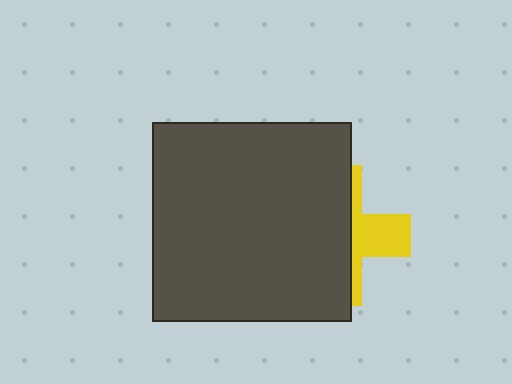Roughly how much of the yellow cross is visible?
A small part of it is visible (roughly 35%).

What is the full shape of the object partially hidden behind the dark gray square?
The partially hidden object is a yellow cross.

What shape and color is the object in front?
The object in front is a dark gray square.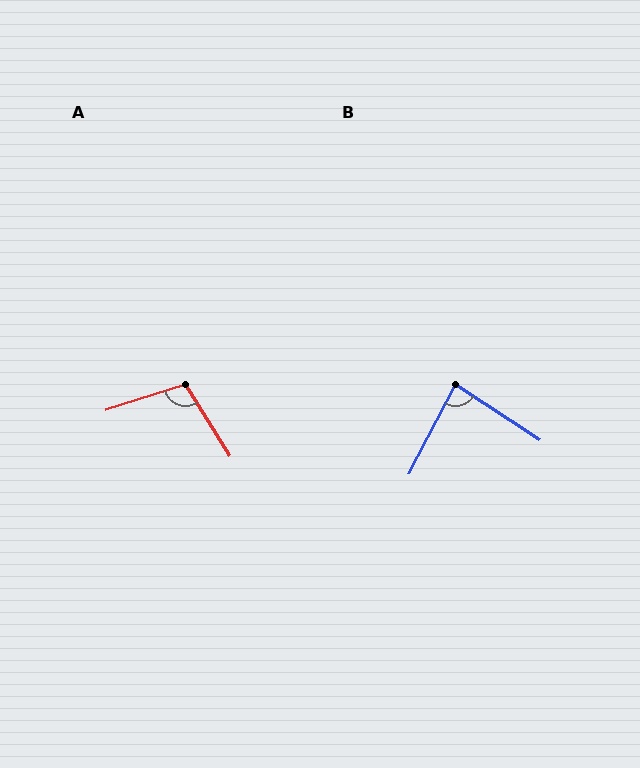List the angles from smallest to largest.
B (84°), A (104°).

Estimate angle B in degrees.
Approximately 84 degrees.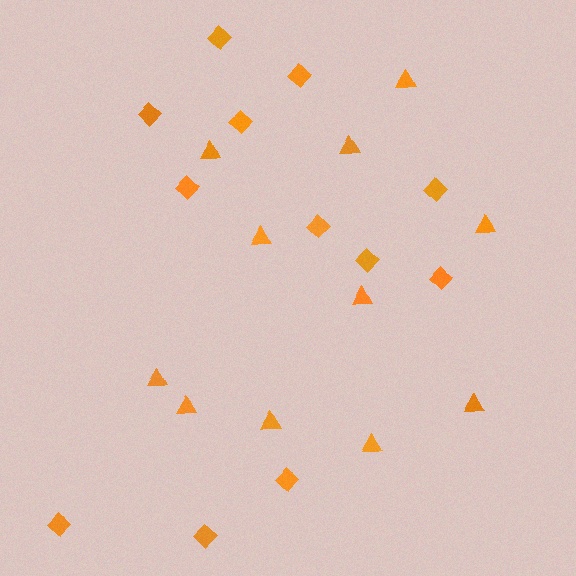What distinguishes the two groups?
There are 2 groups: one group of diamonds (12) and one group of triangles (11).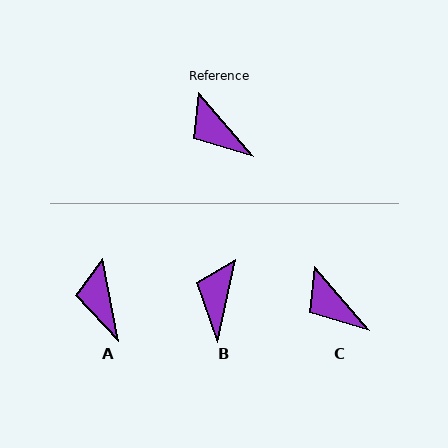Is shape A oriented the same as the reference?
No, it is off by about 29 degrees.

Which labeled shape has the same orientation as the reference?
C.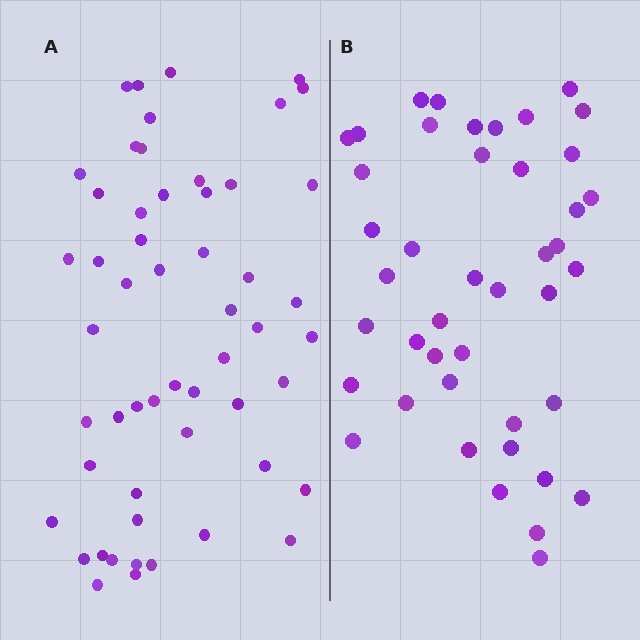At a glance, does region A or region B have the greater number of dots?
Region A (the left region) has more dots.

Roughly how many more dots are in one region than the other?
Region A has roughly 12 or so more dots than region B.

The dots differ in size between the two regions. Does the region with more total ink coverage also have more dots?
No. Region B has more total ink coverage because its dots are larger, but region A actually contains more individual dots. Total area can be misleading — the number of items is what matters here.